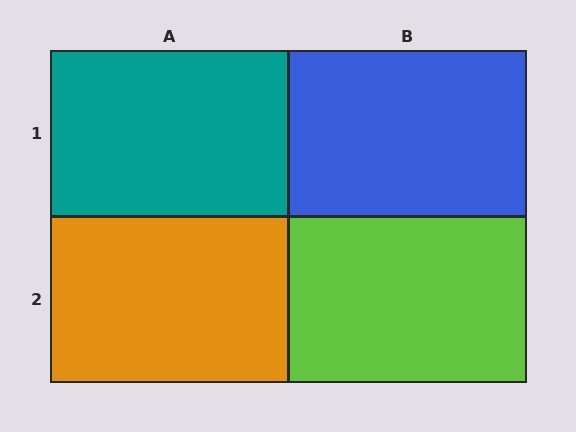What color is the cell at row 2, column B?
Lime.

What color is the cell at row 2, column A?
Orange.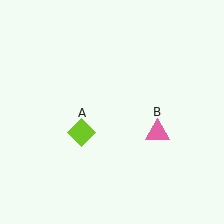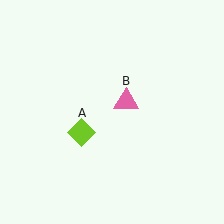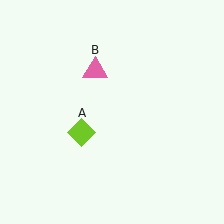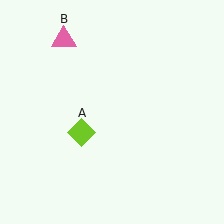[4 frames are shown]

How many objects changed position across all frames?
1 object changed position: pink triangle (object B).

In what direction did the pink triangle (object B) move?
The pink triangle (object B) moved up and to the left.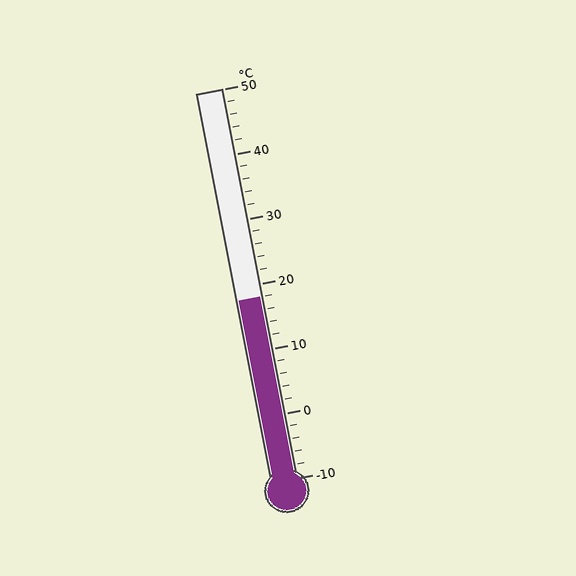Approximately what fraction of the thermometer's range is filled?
The thermometer is filled to approximately 45% of its range.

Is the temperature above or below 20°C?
The temperature is below 20°C.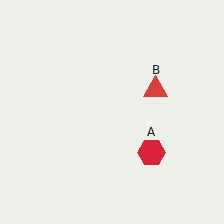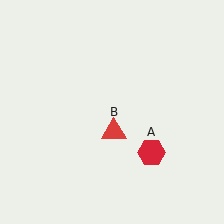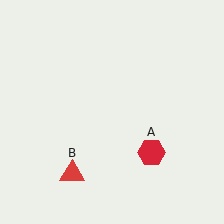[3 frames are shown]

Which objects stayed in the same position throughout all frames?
Red hexagon (object A) remained stationary.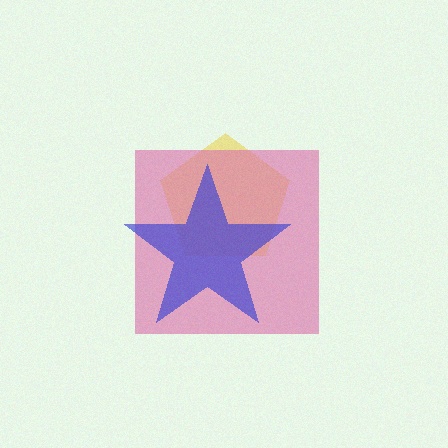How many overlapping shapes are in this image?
There are 3 overlapping shapes in the image.